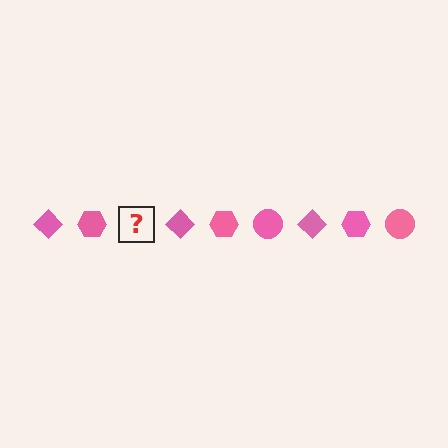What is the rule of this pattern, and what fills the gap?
The rule is that the pattern cycles through diamond, hexagon, circle shapes in pink. The gap should be filled with a pink circle.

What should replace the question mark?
The question mark should be replaced with a pink circle.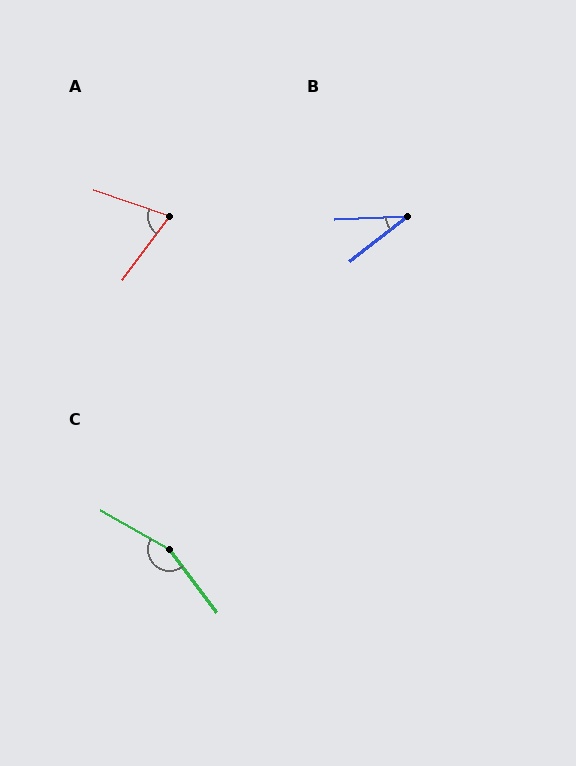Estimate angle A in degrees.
Approximately 73 degrees.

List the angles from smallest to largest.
B (36°), A (73°), C (157°).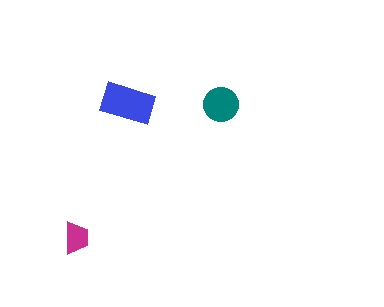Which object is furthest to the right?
The teal circle is rightmost.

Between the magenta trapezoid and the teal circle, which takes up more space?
The teal circle.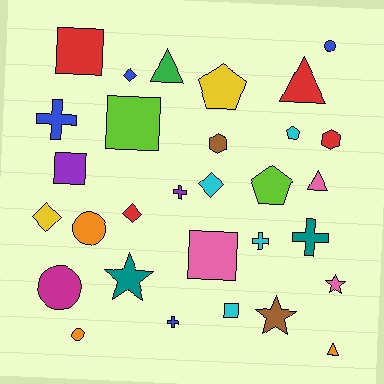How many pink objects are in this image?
There are 3 pink objects.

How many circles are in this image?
There are 4 circles.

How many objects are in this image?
There are 30 objects.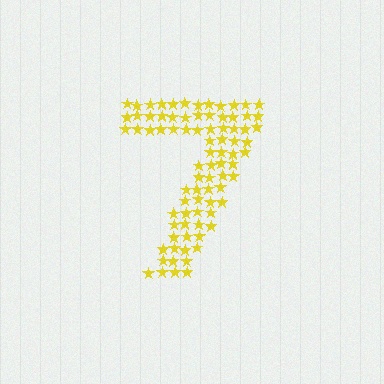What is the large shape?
The large shape is the digit 7.